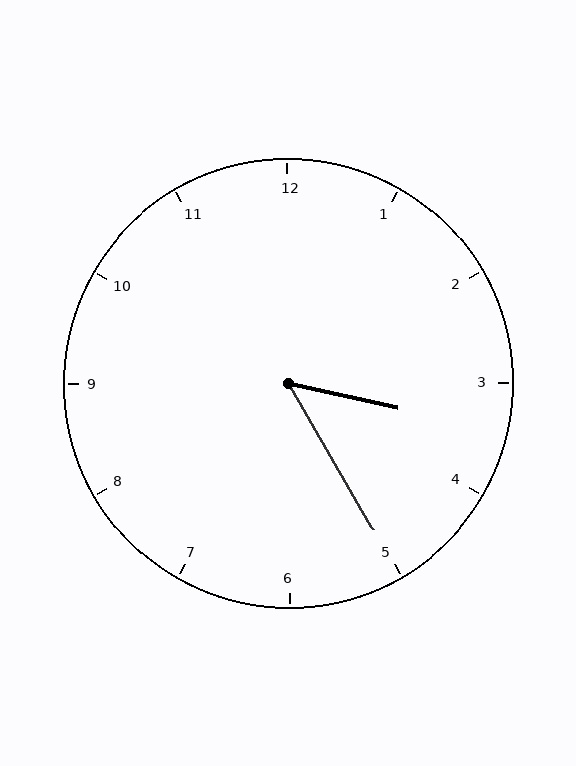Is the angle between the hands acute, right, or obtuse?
It is acute.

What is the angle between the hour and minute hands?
Approximately 48 degrees.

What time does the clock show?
3:25.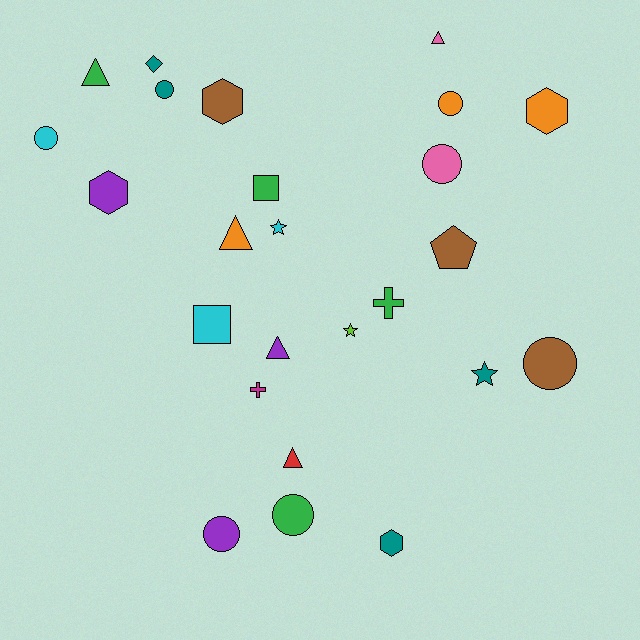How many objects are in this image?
There are 25 objects.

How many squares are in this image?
There are 2 squares.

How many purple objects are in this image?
There are 3 purple objects.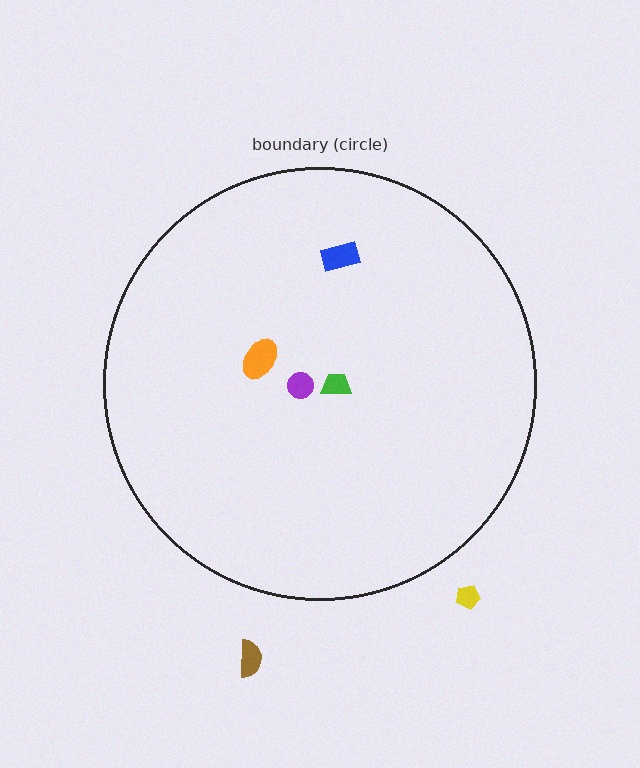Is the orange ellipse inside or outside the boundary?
Inside.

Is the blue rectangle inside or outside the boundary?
Inside.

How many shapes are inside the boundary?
4 inside, 2 outside.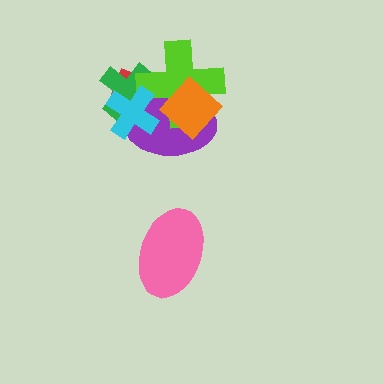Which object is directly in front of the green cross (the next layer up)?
The purple ellipse is directly in front of the green cross.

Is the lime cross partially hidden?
Yes, it is partially covered by another shape.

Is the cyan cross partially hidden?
No, no other shape covers it.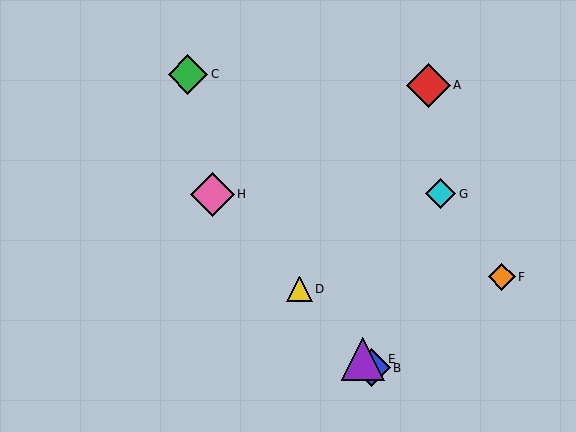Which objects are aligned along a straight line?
Objects B, D, E, H are aligned along a straight line.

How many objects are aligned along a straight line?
4 objects (B, D, E, H) are aligned along a straight line.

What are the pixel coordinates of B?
Object B is at (371, 368).